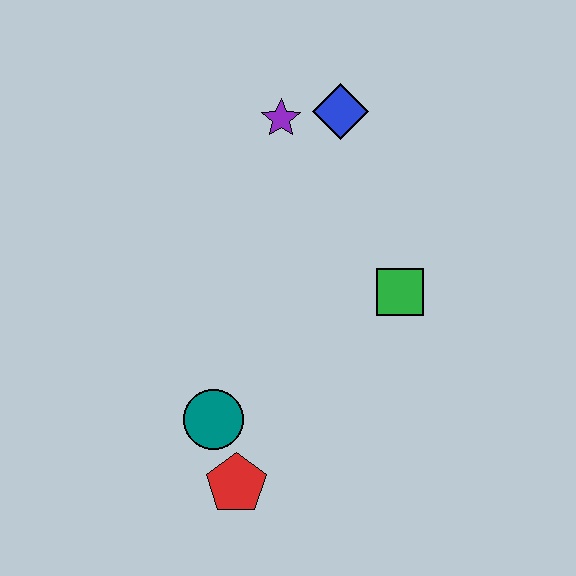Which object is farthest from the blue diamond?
The red pentagon is farthest from the blue diamond.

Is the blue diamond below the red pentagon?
No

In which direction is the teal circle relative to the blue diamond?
The teal circle is below the blue diamond.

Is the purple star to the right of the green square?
No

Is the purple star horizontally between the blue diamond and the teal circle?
Yes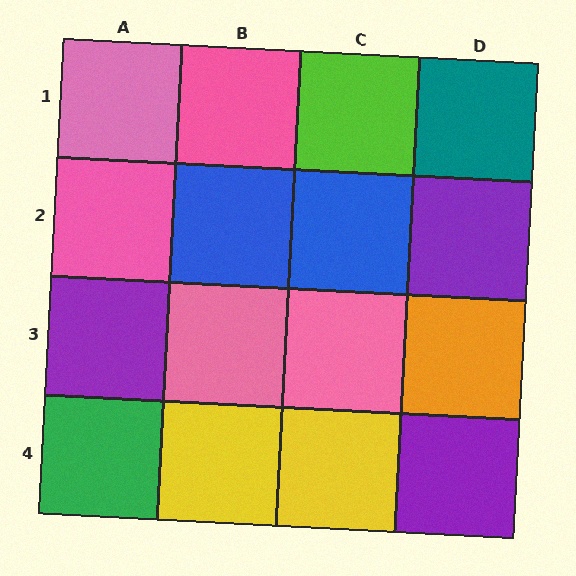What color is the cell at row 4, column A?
Green.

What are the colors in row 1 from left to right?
Pink, pink, lime, teal.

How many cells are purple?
3 cells are purple.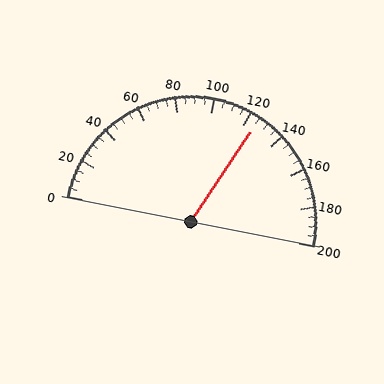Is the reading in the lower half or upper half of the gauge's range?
The reading is in the upper half of the range (0 to 200).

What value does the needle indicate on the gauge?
The needle indicates approximately 125.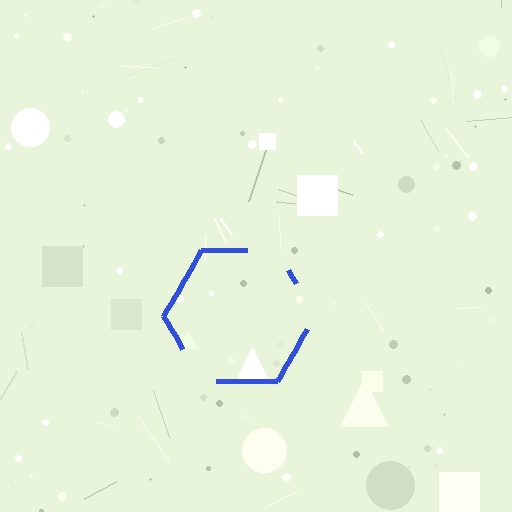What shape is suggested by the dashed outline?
The dashed outline suggests a hexagon.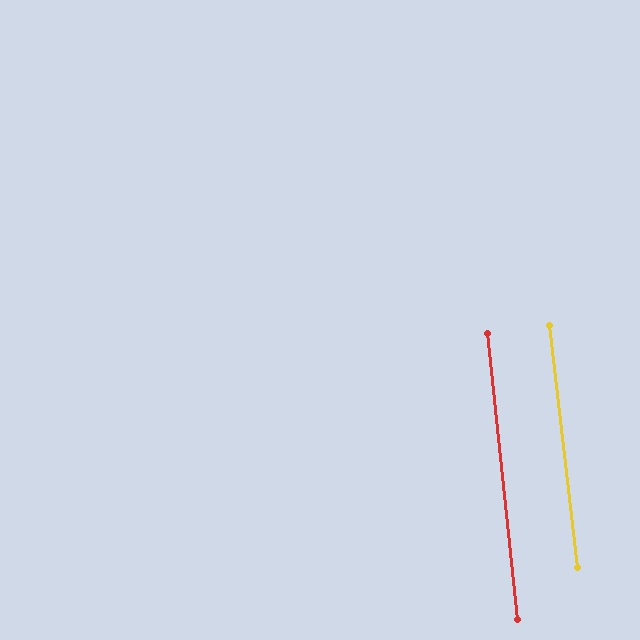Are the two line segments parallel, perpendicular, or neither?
Parallel — their directions differ by only 0.7°.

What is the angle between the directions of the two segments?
Approximately 1 degree.